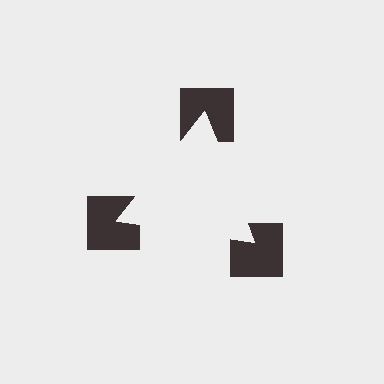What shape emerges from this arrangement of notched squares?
An illusory triangle — its edges are inferred from the aligned wedge cuts in the notched squares, not physically drawn.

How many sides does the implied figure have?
3 sides.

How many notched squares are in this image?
There are 3 — one at each vertex of the illusory triangle.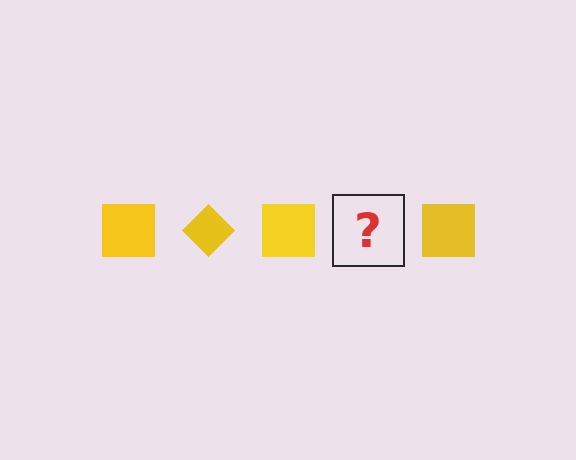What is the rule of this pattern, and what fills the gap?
The rule is that the pattern cycles through square, diamond shapes in yellow. The gap should be filled with a yellow diamond.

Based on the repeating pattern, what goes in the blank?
The blank should be a yellow diamond.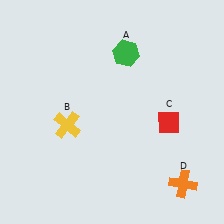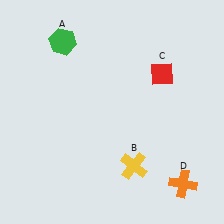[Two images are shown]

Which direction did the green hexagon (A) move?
The green hexagon (A) moved left.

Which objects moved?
The objects that moved are: the green hexagon (A), the yellow cross (B), the red diamond (C).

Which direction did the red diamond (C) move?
The red diamond (C) moved up.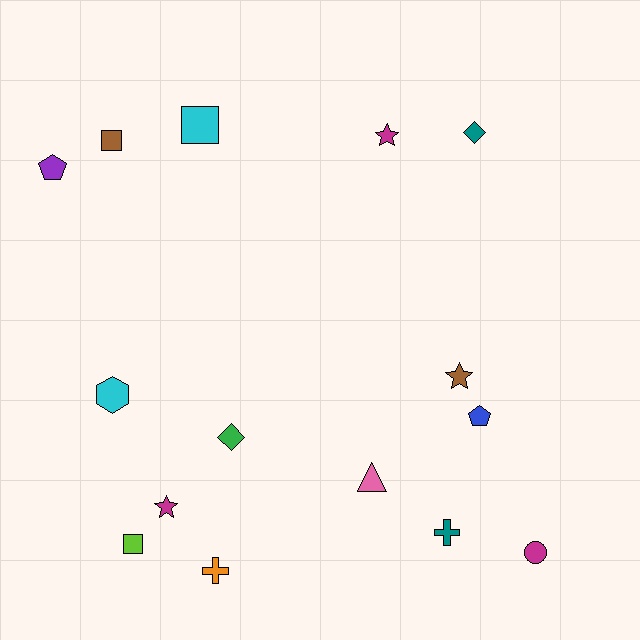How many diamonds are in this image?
There are 2 diamonds.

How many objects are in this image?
There are 15 objects.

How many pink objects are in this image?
There is 1 pink object.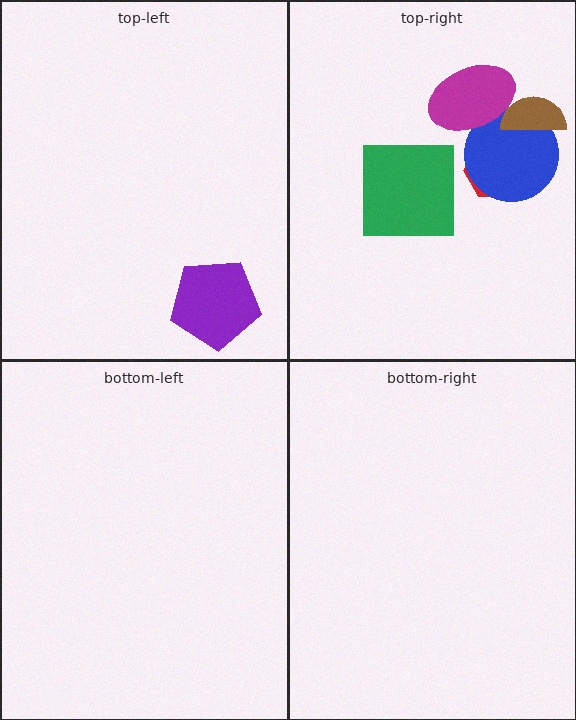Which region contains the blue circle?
The top-right region.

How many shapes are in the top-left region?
1.